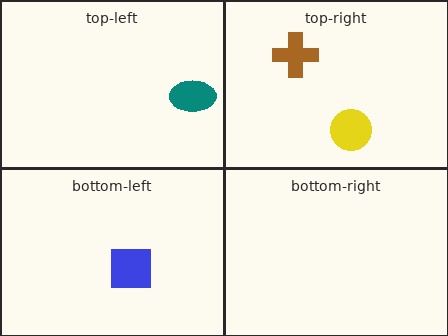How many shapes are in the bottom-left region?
1.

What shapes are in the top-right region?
The brown cross, the yellow circle.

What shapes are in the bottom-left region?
The blue square.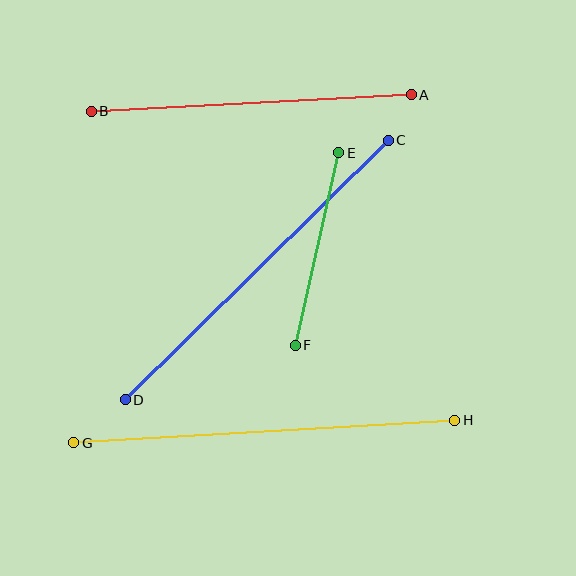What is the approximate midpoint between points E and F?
The midpoint is at approximately (317, 249) pixels.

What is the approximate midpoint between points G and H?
The midpoint is at approximately (264, 432) pixels.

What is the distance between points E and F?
The distance is approximately 197 pixels.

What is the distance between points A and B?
The distance is approximately 320 pixels.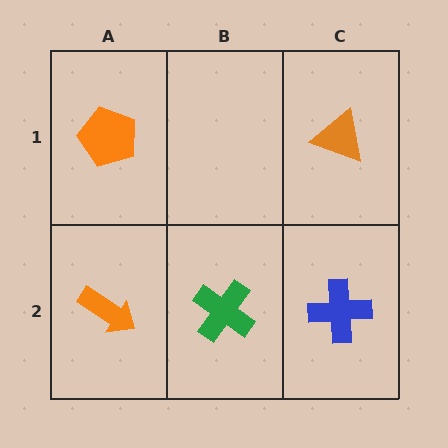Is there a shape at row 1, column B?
No, that cell is empty.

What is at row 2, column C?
A blue cross.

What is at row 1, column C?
An orange triangle.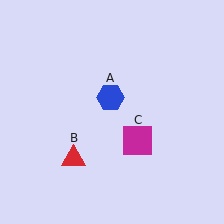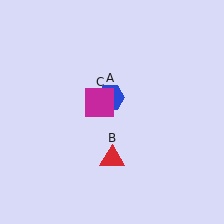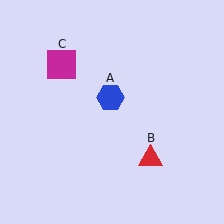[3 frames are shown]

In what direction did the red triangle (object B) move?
The red triangle (object B) moved right.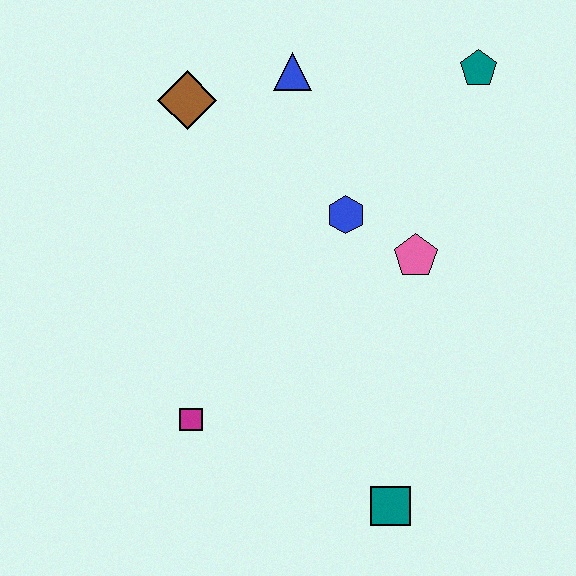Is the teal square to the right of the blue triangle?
Yes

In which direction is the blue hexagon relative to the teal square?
The blue hexagon is above the teal square.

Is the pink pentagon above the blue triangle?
No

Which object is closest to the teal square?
The magenta square is closest to the teal square.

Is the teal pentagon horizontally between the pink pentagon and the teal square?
No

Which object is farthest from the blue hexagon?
The teal square is farthest from the blue hexagon.